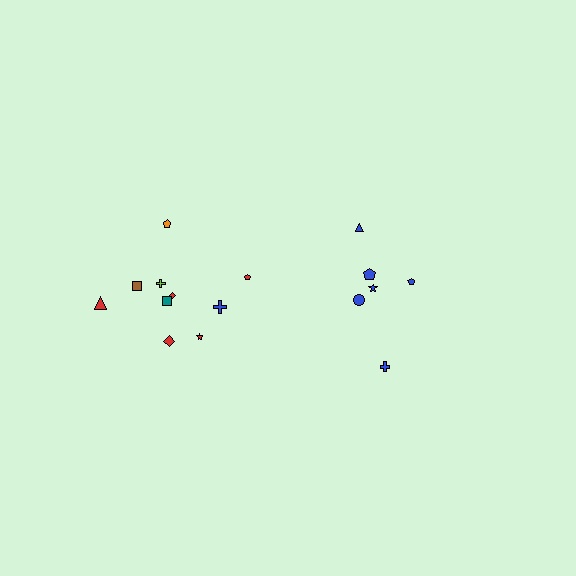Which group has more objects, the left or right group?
The left group.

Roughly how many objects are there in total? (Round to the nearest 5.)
Roughly 15 objects in total.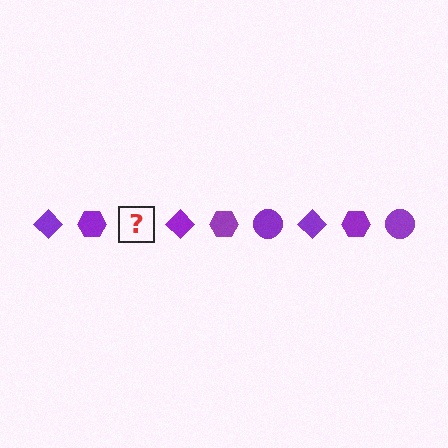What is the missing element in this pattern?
The missing element is a purple circle.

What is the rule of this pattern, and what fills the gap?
The rule is that the pattern cycles through diamond, hexagon, circle shapes in purple. The gap should be filled with a purple circle.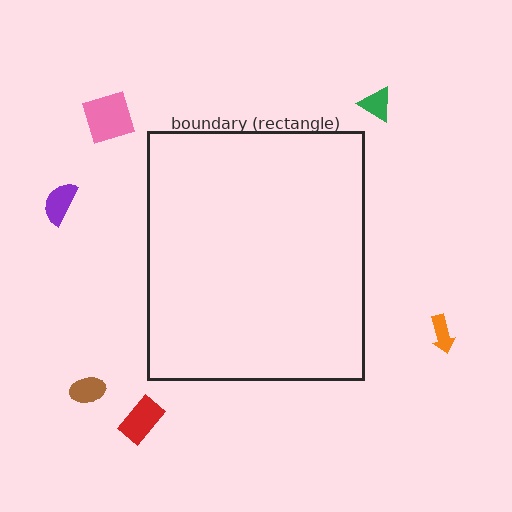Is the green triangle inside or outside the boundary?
Outside.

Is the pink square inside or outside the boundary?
Outside.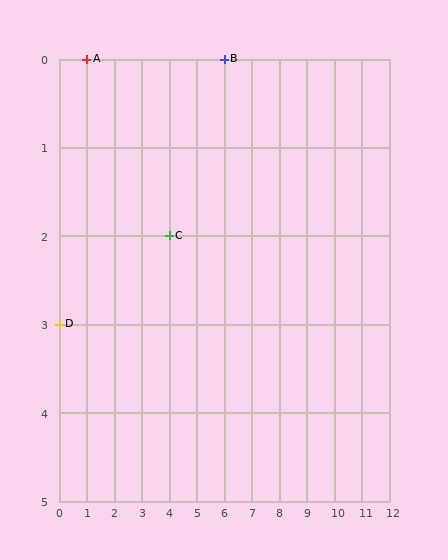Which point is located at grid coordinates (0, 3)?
Point D is at (0, 3).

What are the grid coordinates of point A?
Point A is at grid coordinates (1, 0).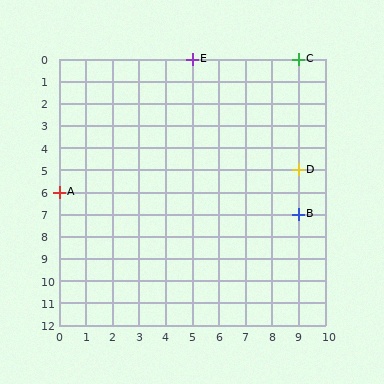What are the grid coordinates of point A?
Point A is at grid coordinates (0, 6).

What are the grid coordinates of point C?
Point C is at grid coordinates (9, 0).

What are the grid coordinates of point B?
Point B is at grid coordinates (9, 7).